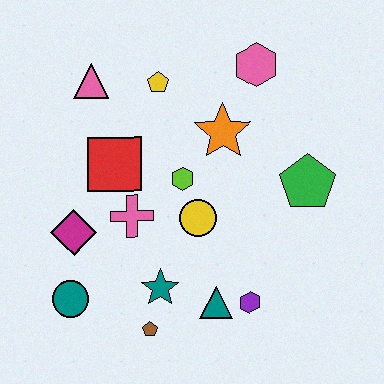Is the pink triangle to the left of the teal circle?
No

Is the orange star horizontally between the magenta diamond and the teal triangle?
No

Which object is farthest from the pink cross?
The pink hexagon is farthest from the pink cross.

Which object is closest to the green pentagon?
The orange star is closest to the green pentagon.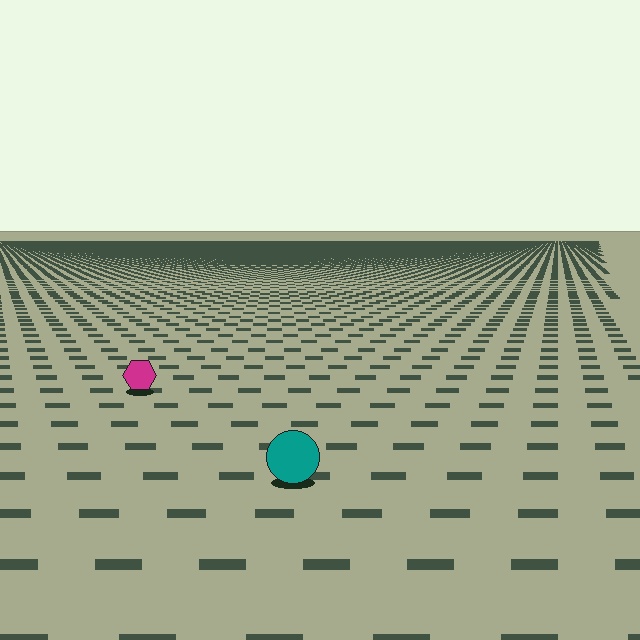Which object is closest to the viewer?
The teal circle is closest. The texture marks near it are larger and more spread out.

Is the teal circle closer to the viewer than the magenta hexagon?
Yes. The teal circle is closer — you can tell from the texture gradient: the ground texture is coarser near it.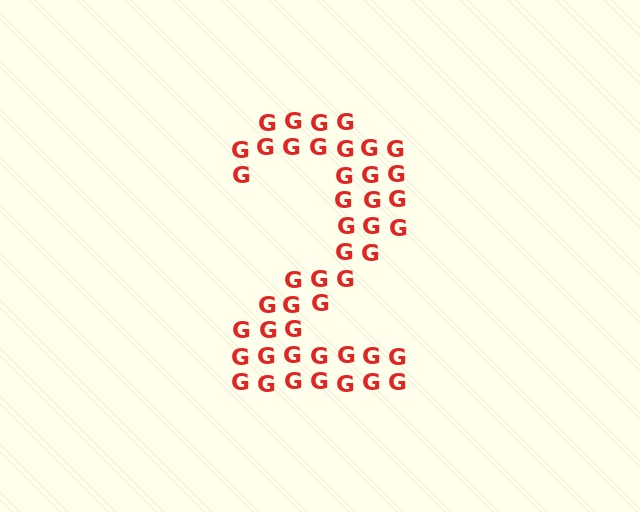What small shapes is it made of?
It is made of small letter G's.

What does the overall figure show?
The overall figure shows the digit 2.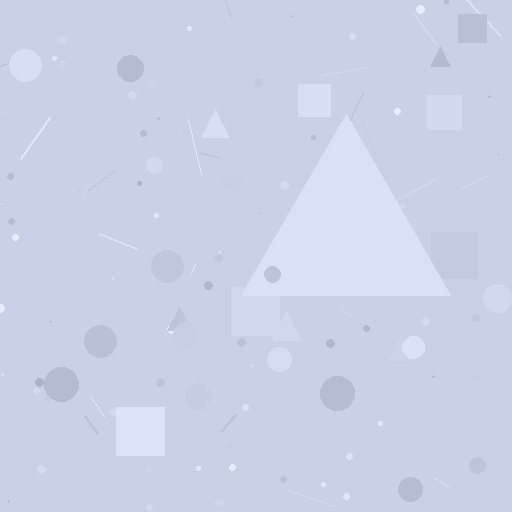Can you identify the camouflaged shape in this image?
The camouflaged shape is a triangle.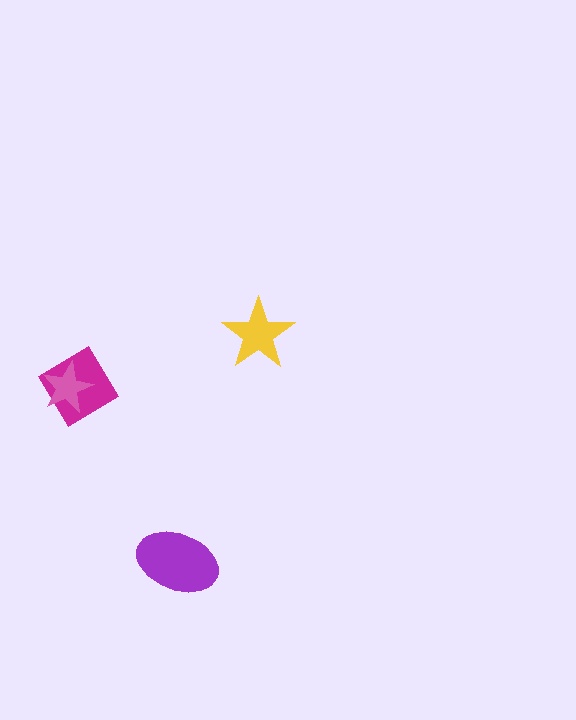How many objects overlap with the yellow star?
0 objects overlap with the yellow star.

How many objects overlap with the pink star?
1 object overlaps with the pink star.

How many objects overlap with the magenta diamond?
1 object overlaps with the magenta diamond.